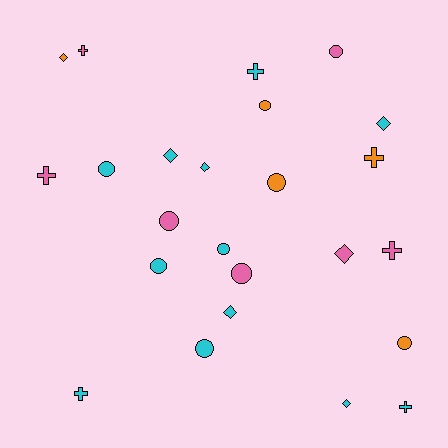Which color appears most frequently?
Cyan, with 12 objects.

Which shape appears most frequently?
Circle, with 10 objects.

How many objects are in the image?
There are 24 objects.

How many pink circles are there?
There are 3 pink circles.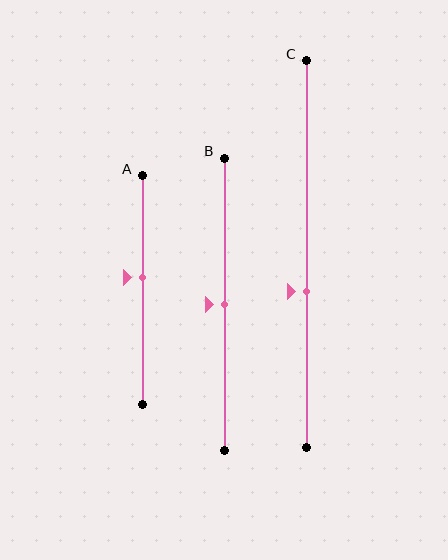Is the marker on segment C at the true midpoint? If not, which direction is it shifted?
No, the marker on segment C is shifted downward by about 10% of the segment length.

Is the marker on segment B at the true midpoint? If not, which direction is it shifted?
Yes, the marker on segment B is at the true midpoint.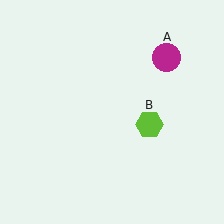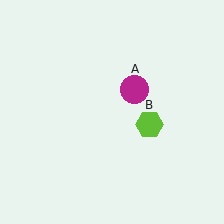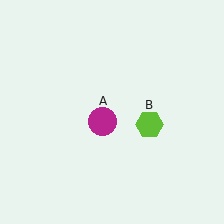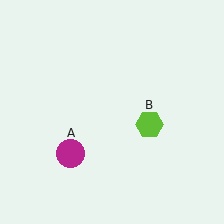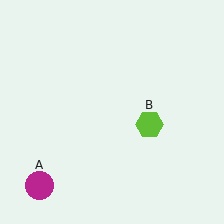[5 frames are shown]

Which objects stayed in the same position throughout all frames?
Lime hexagon (object B) remained stationary.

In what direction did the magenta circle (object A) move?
The magenta circle (object A) moved down and to the left.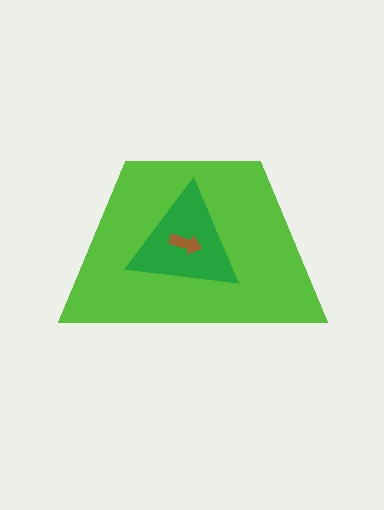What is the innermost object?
The brown arrow.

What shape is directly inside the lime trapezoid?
The green triangle.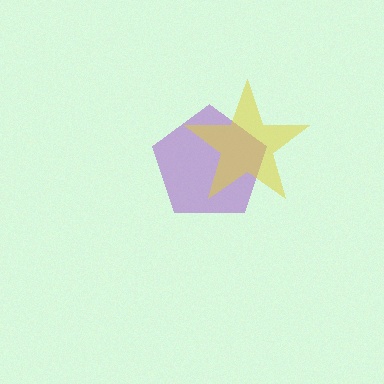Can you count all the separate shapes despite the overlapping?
Yes, there are 2 separate shapes.